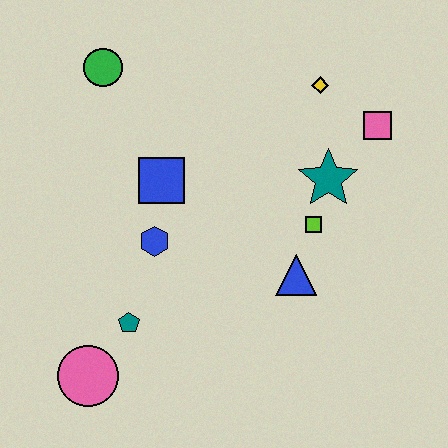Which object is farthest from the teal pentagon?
The pink square is farthest from the teal pentagon.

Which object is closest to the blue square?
The blue hexagon is closest to the blue square.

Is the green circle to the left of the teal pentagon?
Yes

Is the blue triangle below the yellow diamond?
Yes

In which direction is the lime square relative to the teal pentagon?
The lime square is to the right of the teal pentagon.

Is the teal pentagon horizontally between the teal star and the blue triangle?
No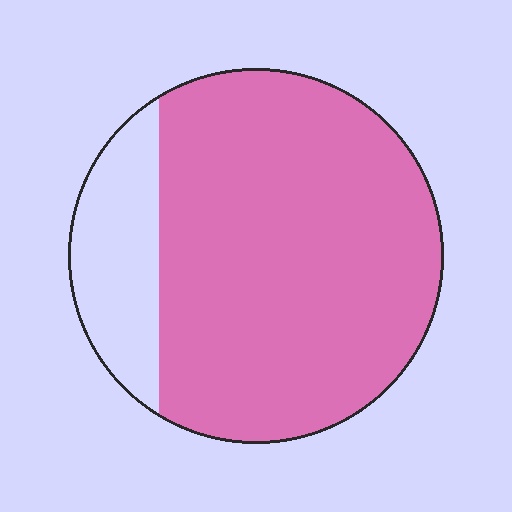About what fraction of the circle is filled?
About four fifths (4/5).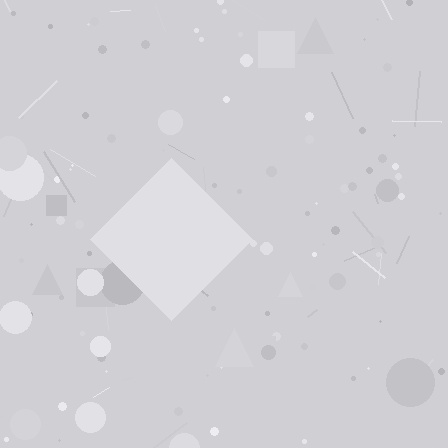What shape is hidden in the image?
A diamond is hidden in the image.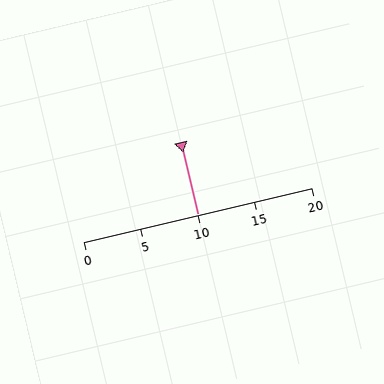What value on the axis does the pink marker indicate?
The marker indicates approximately 10.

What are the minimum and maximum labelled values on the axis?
The axis runs from 0 to 20.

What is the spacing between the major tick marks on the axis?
The major ticks are spaced 5 apart.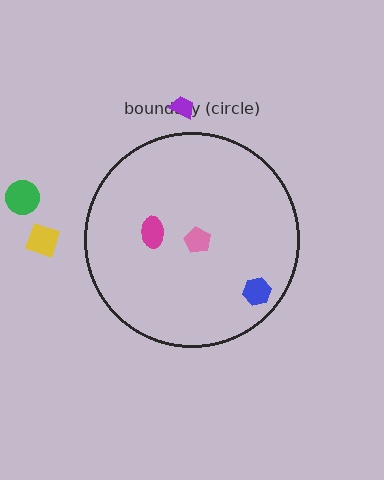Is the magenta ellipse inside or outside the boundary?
Inside.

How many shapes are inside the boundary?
3 inside, 3 outside.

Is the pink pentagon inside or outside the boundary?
Inside.